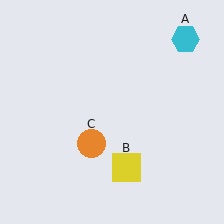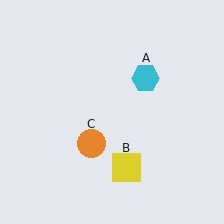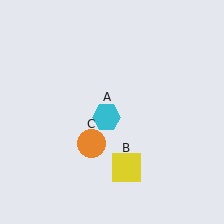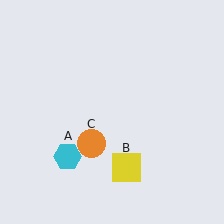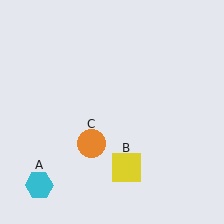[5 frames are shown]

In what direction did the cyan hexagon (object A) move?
The cyan hexagon (object A) moved down and to the left.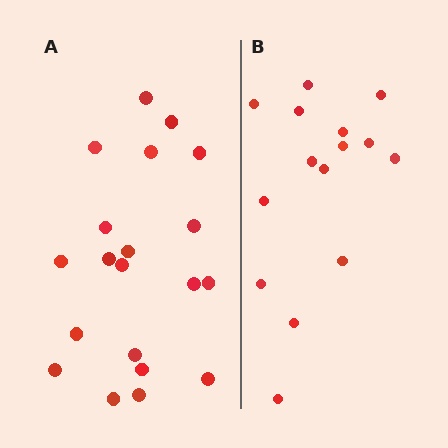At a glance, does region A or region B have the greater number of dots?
Region A (the left region) has more dots.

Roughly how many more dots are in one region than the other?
Region A has about 5 more dots than region B.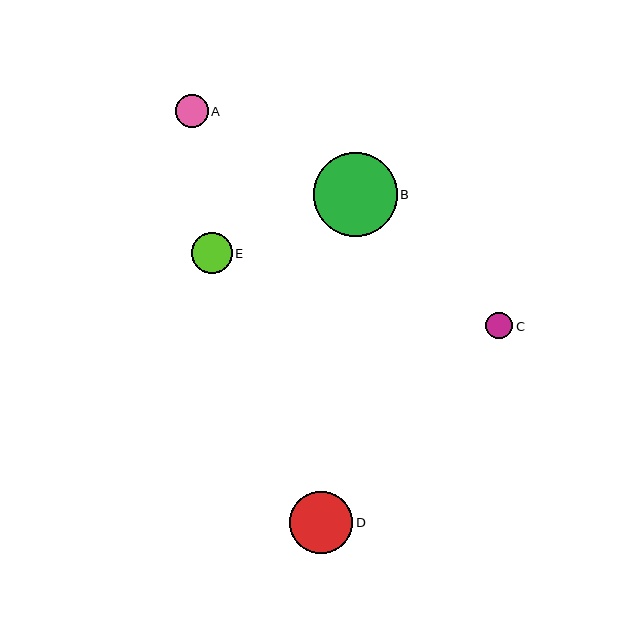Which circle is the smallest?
Circle C is the smallest with a size of approximately 27 pixels.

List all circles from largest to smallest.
From largest to smallest: B, D, E, A, C.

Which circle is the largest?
Circle B is the largest with a size of approximately 84 pixels.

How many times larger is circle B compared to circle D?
Circle B is approximately 1.3 times the size of circle D.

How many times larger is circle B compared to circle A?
Circle B is approximately 2.6 times the size of circle A.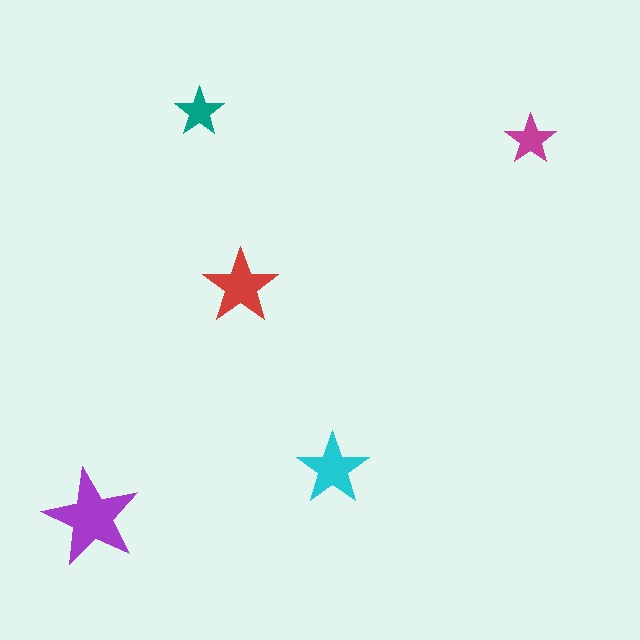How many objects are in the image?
There are 5 objects in the image.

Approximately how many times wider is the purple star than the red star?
About 1.5 times wider.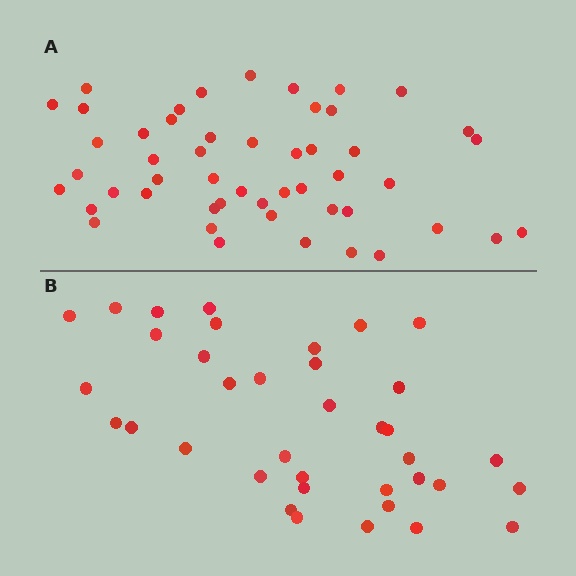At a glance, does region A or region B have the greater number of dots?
Region A (the top region) has more dots.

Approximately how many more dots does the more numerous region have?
Region A has approximately 15 more dots than region B.